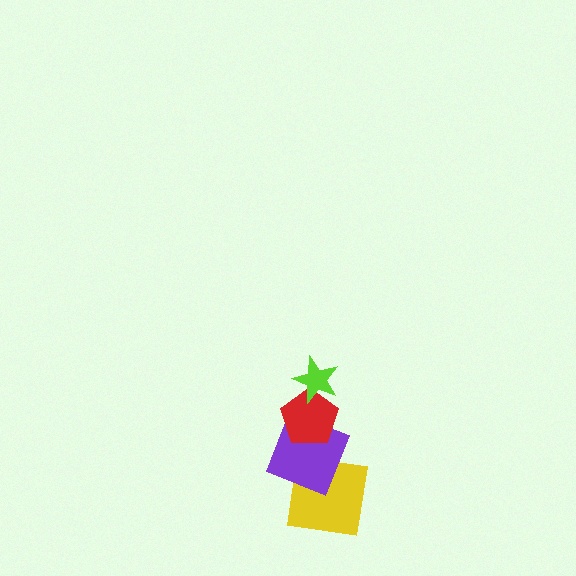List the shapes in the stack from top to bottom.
From top to bottom: the lime star, the red pentagon, the purple square, the yellow square.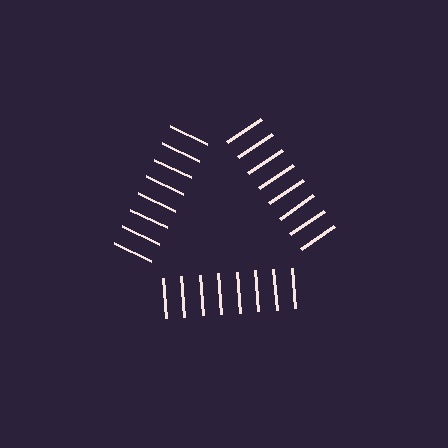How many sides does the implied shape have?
3 sides — the line-ends trace a triangle.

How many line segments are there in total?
24 — 8 along each of the 3 edges.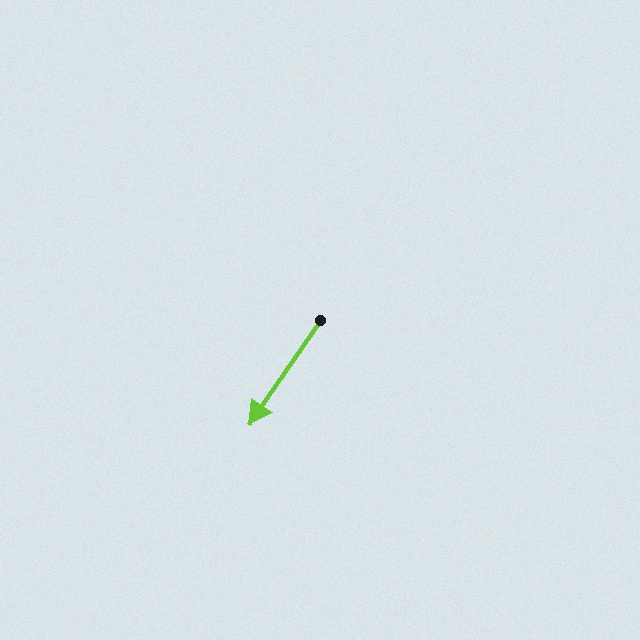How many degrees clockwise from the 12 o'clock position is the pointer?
Approximately 214 degrees.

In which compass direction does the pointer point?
Southwest.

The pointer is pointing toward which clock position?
Roughly 7 o'clock.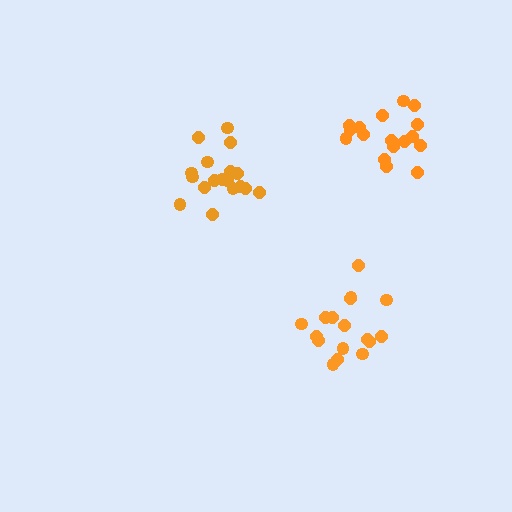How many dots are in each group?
Group 1: 18 dots, Group 2: 17 dots, Group 3: 17 dots (52 total).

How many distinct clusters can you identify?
There are 3 distinct clusters.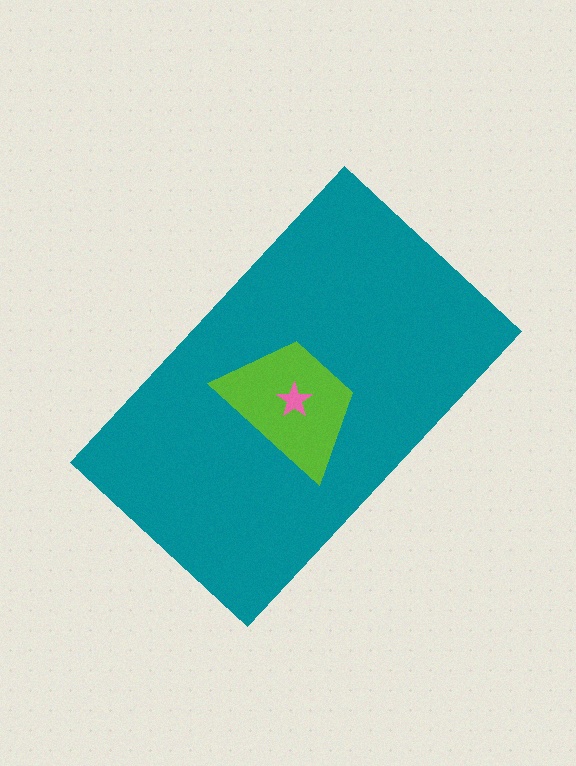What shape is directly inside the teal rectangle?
The lime trapezoid.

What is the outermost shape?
The teal rectangle.